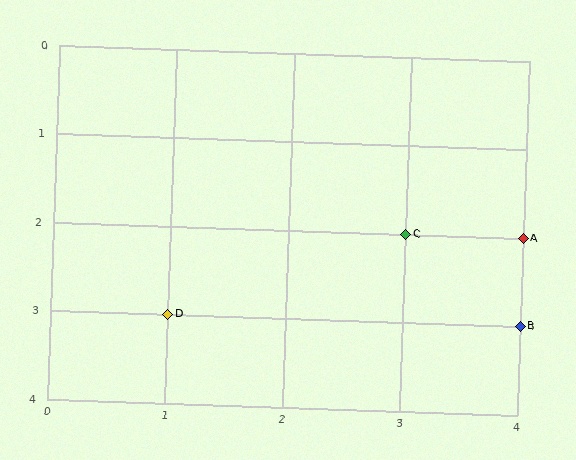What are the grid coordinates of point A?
Point A is at grid coordinates (4, 2).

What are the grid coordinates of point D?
Point D is at grid coordinates (1, 3).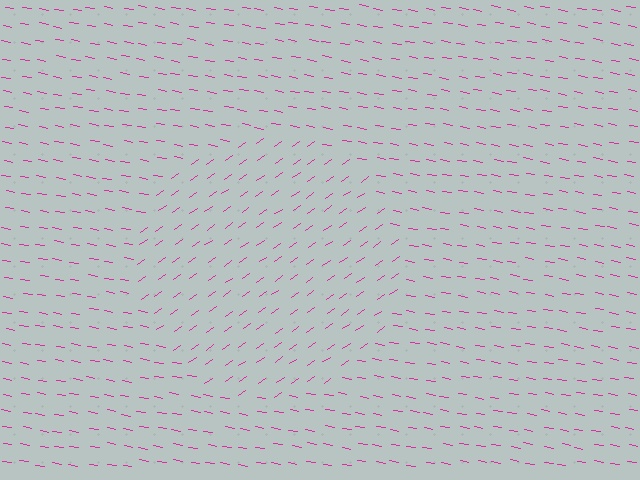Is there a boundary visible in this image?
Yes, there is a texture boundary formed by a change in line orientation.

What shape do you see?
I see a circle.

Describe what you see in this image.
The image is filled with small magenta line segments. A circle region in the image has lines oriented differently from the surrounding lines, creating a visible texture boundary.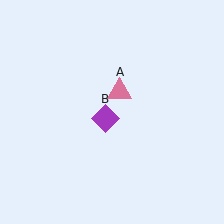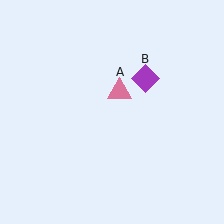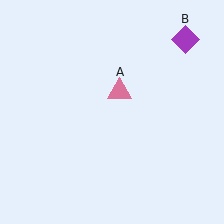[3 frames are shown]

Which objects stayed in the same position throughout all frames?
Pink triangle (object A) remained stationary.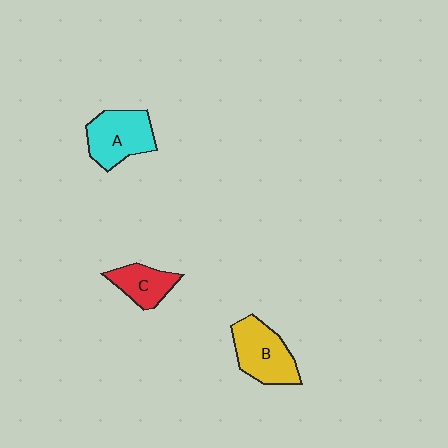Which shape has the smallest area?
Shape C (red).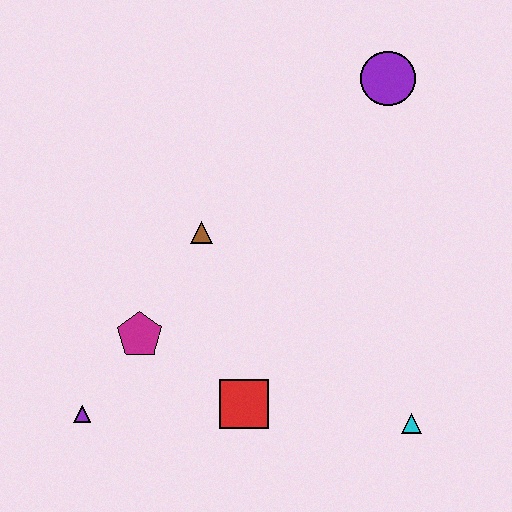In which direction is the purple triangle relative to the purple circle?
The purple triangle is below the purple circle.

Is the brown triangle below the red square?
No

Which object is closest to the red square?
The magenta pentagon is closest to the red square.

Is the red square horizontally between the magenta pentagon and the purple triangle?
No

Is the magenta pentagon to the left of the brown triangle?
Yes